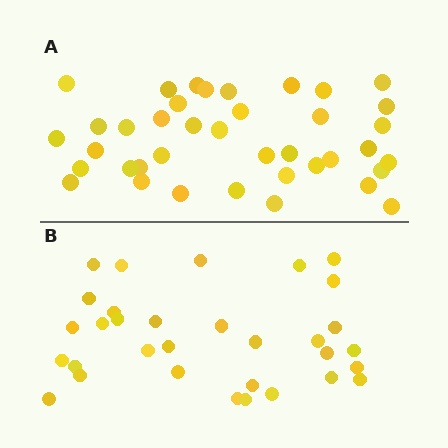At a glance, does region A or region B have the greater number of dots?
Region A (the top region) has more dots.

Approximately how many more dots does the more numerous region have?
Region A has roughly 8 or so more dots than region B.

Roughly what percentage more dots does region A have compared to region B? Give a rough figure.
About 20% more.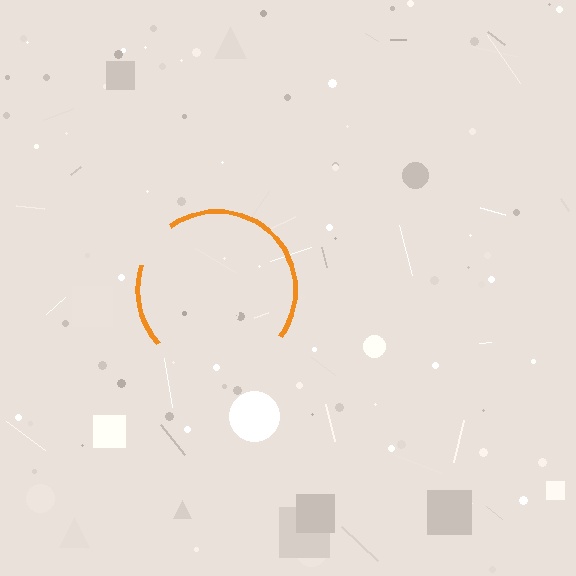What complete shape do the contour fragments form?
The contour fragments form a circle.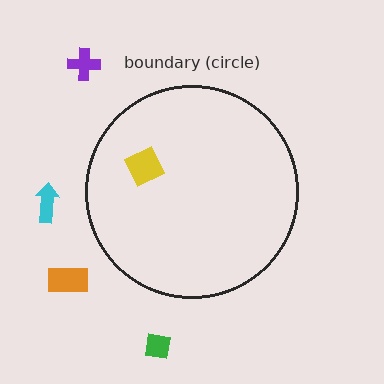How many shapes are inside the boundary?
1 inside, 4 outside.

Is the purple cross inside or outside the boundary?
Outside.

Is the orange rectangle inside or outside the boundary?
Outside.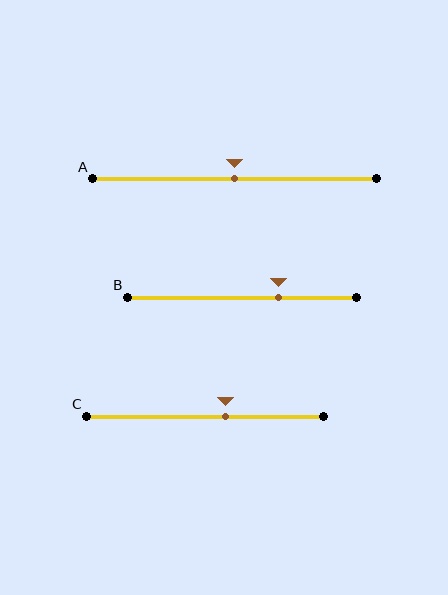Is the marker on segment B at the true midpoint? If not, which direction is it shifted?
No, the marker on segment B is shifted to the right by about 16% of the segment length.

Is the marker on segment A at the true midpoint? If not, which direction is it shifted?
Yes, the marker on segment A is at the true midpoint.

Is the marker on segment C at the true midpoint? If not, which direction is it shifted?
No, the marker on segment C is shifted to the right by about 9% of the segment length.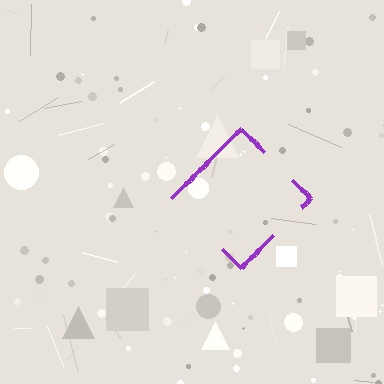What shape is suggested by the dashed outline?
The dashed outline suggests a diamond.